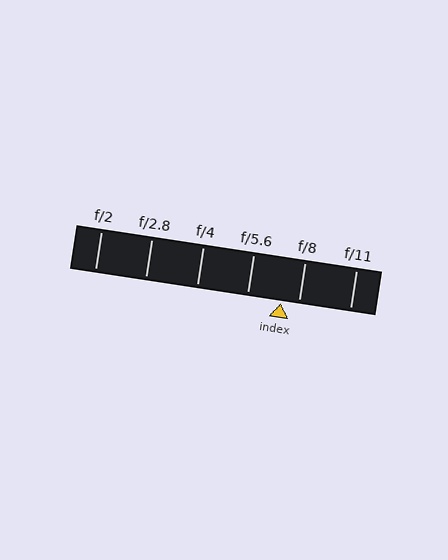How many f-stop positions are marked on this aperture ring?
There are 6 f-stop positions marked.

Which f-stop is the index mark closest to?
The index mark is closest to f/8.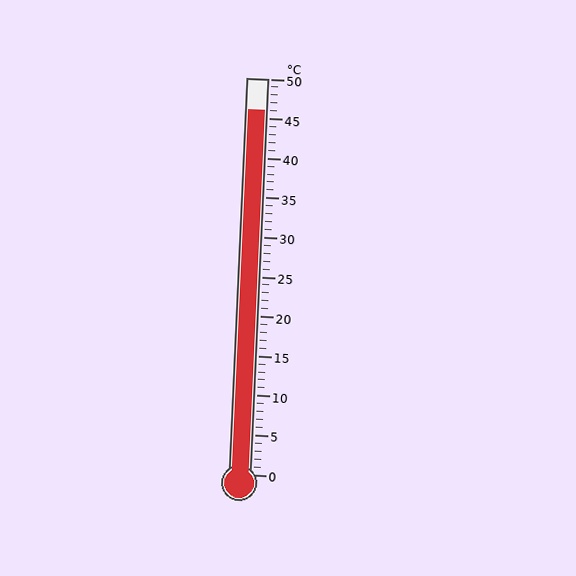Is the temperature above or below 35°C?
The temperature is above 35°C.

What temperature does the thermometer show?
The thermometer shows approximately 46°C.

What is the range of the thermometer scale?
The thermometer scale ranges from 0°C to 50°C.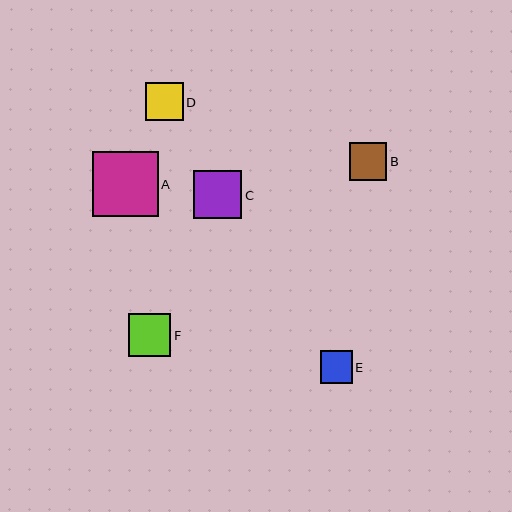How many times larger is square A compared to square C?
Square A is approximately 1.4 times the size of square C.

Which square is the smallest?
Square E is the smallest with a size of approximately 32 pixels.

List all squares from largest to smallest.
From largest to smallest: A, C, F, D, B, E.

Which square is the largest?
Square A is the largest with a size of approximately 65 pixels.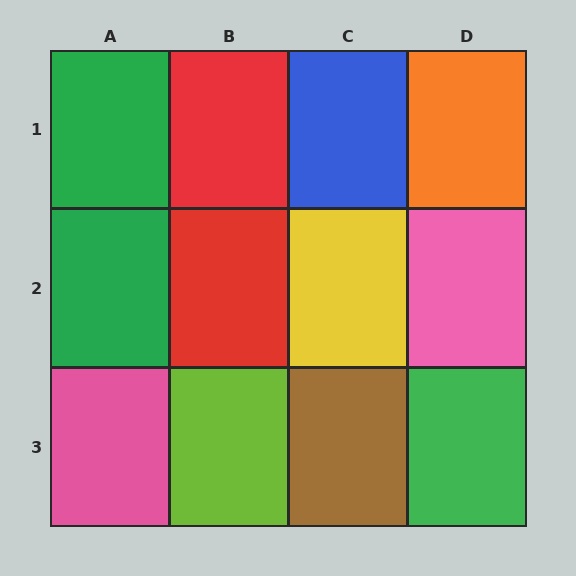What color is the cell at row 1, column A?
Green.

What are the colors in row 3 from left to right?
Pink, lime, brown, green.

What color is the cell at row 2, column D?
Pink.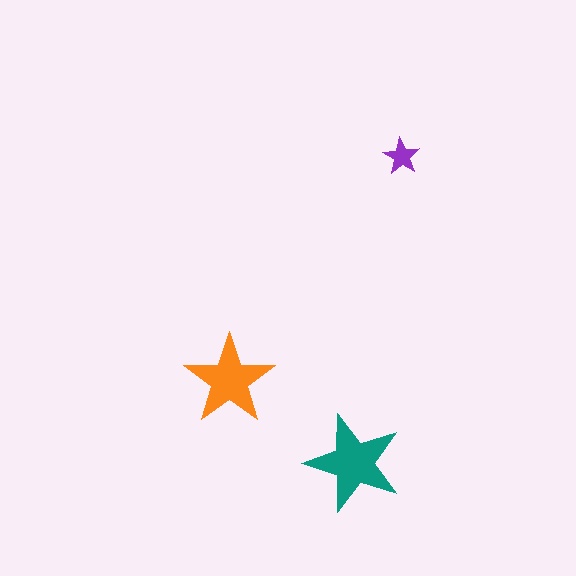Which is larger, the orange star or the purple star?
The orange one.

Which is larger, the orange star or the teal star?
The teal one.